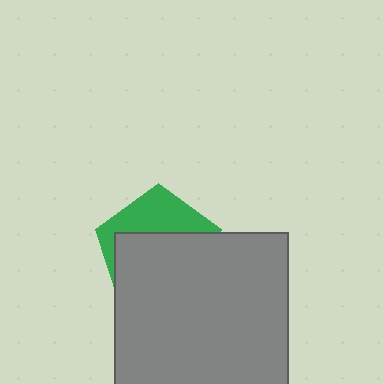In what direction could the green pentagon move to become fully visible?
The green pentagon could move up. That would shift it out from behind the gray square entirely.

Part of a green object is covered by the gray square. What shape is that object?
It is a pentagon.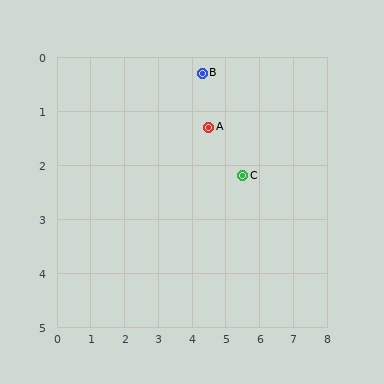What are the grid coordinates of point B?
Point B is at approximately (4.3, 0.3).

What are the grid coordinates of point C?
Point C is at approximately (5.5, 2.2).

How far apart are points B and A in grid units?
Points B and A are about 1.0 grid units apart.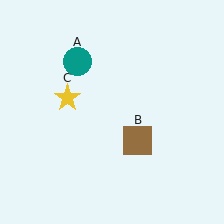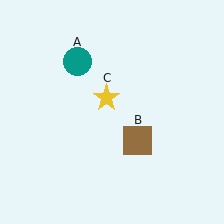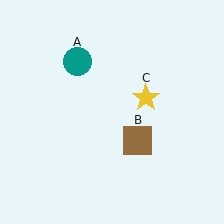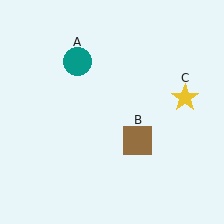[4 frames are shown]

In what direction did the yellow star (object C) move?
The yellow star (object C) moved right.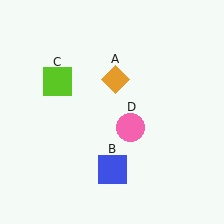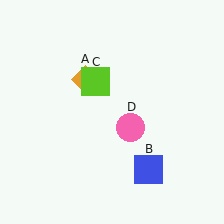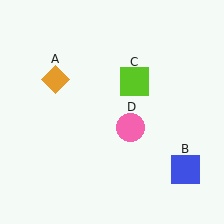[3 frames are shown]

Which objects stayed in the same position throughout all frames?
Pink circle (object D) remained stationary.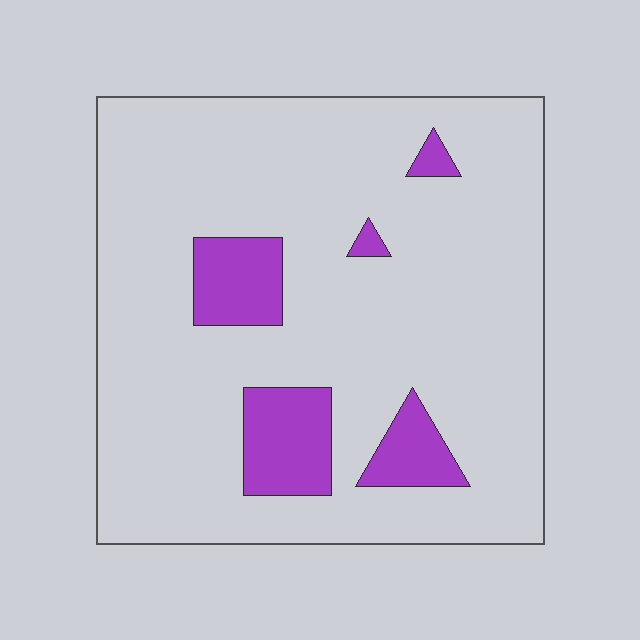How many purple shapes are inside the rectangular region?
5.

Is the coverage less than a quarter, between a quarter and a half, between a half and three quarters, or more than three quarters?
Less than a quarter.